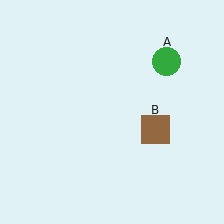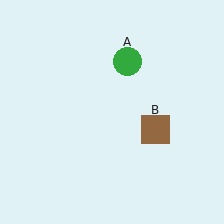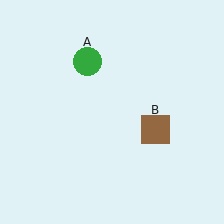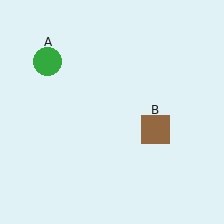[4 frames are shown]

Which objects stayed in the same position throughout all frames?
Brown square (object B) remained stationary.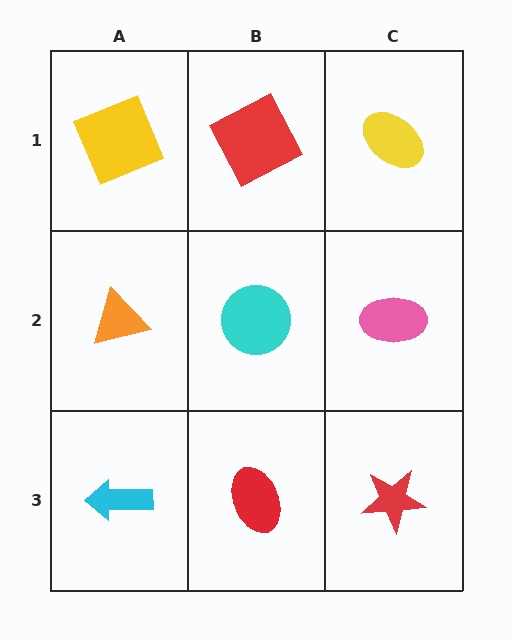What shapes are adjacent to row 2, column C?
A yellow ellipse (row 1, column C), a red star (row 3, column C), a cyan circle (row 2, column B).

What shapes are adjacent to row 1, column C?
A pink ellipse (row 2, column C), a red square (row 1, column B).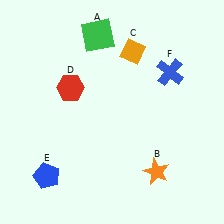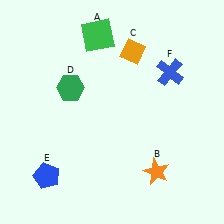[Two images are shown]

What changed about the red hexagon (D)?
In Image 1, D is red. In Image 2, it changed to green.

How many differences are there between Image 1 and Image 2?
There is 1 difference between the two images.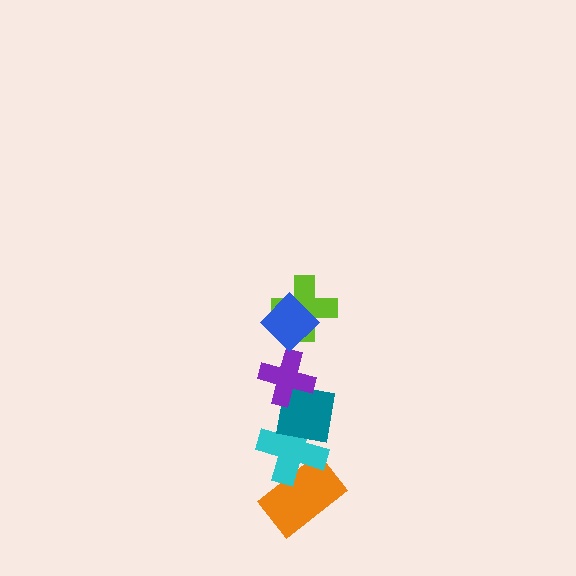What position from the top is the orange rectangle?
The orange rectangle is 6th from the top.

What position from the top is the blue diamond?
The blue diamond is 1st from the top.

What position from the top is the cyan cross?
The cyan cross is 5th from the top.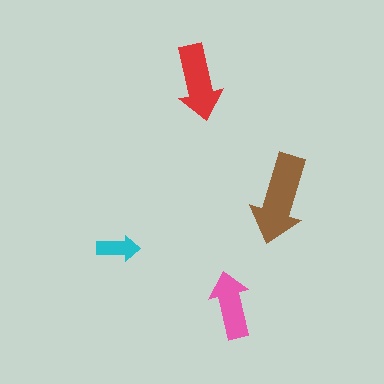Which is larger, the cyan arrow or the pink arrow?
The pink one.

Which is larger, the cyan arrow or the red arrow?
The red one.